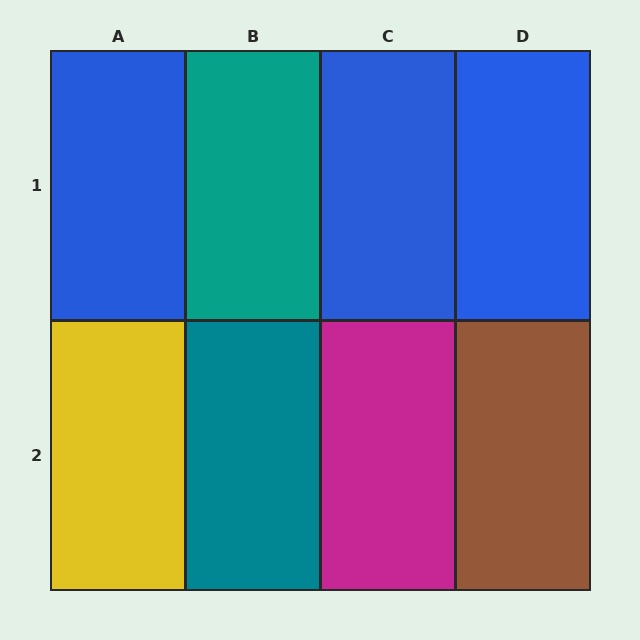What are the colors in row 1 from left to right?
Blue, teal, blue, blue.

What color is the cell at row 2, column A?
Yellow.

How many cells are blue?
3 cells are blue.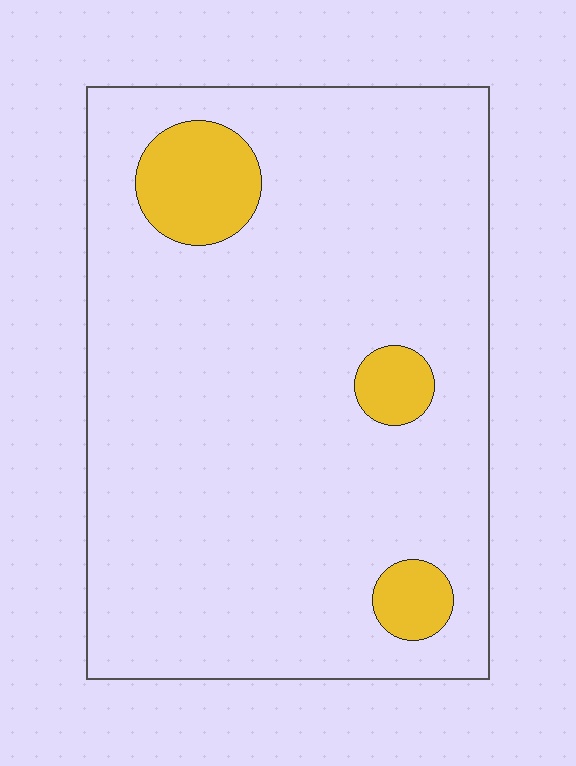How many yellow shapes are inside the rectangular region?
3.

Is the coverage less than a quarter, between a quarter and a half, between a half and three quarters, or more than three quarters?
Less than a quarter.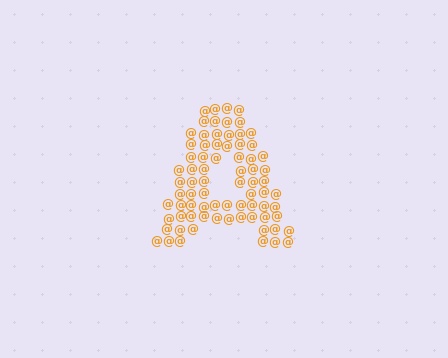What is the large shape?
The large shape is the letter A.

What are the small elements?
The small elements are at signs.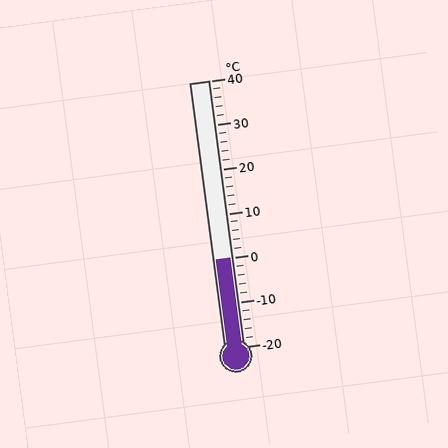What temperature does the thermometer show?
The thermometer shows approximately 0°C.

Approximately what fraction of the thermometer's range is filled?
The thermometer is filled to approximately 35% of its range.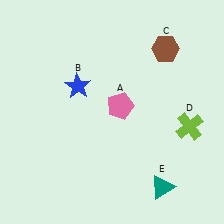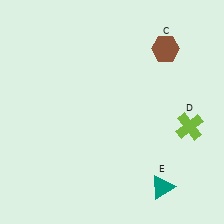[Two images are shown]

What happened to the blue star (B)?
The blue star (B) was removed in Image 2. It was in the top-left area of Image 1.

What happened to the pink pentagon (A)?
The pink pentagon (A) was removed in Image 2. It was in the top-right area of Image 1.